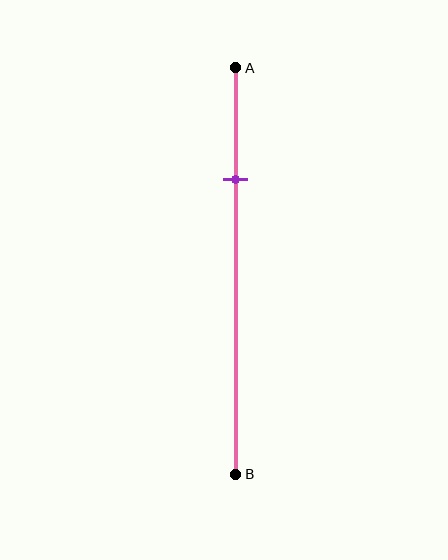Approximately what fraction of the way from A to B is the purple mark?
The purple mark is approximately 30% of the way from A to B.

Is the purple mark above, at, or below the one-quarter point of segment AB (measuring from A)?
The purple mark is approximately at the one-quarter point of segment AB.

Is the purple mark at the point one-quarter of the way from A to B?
Yes, the mark is approximately at the one-quarter point.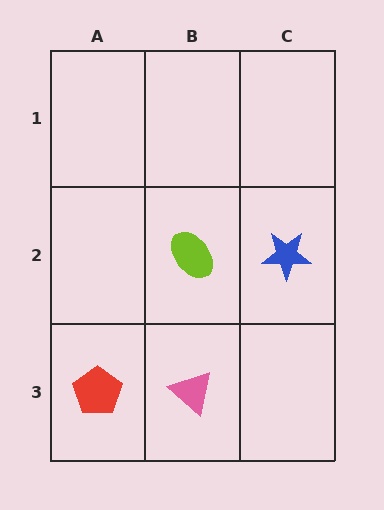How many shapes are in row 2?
2 shapes.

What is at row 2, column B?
A lime ellipse.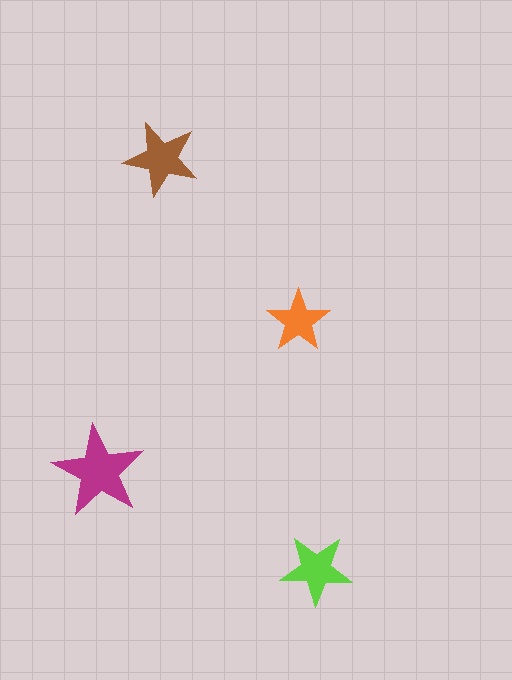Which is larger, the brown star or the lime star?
The brown one.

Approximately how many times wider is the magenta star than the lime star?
About 1.5 times wider.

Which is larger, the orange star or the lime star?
The lime one.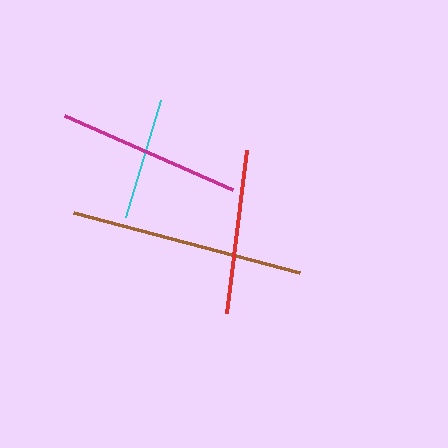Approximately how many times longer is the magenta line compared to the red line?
The magenta line is approximately 1.1 times the length of the red line.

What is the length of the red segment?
The red segment is approximately 164 pixels long.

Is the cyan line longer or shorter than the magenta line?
The magenta line is longer than the cyan line.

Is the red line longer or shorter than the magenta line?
The magenta line is longer than the red line.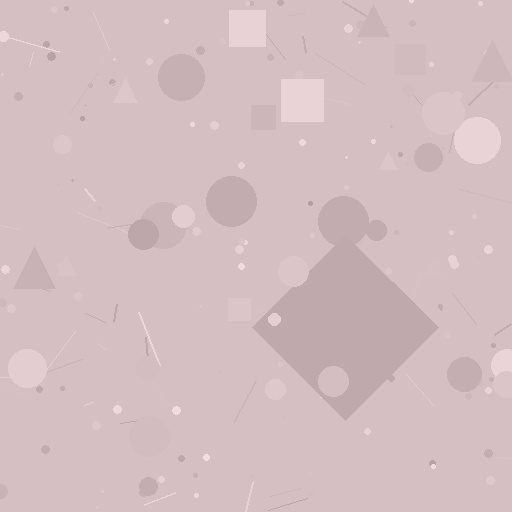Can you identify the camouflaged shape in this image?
The camouflaged shape is a diamond.